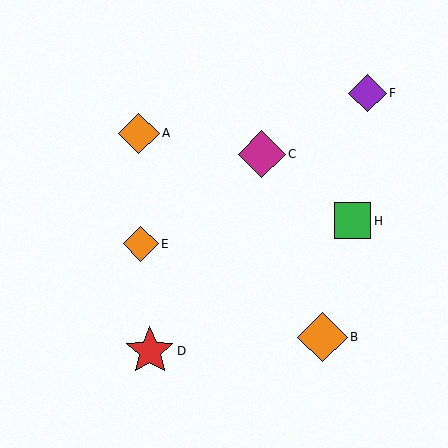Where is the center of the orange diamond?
The center of the orange diamond is at (139, 133).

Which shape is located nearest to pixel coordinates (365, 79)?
The purple diamond (labeled F) at (367, 93) is nearest to that location.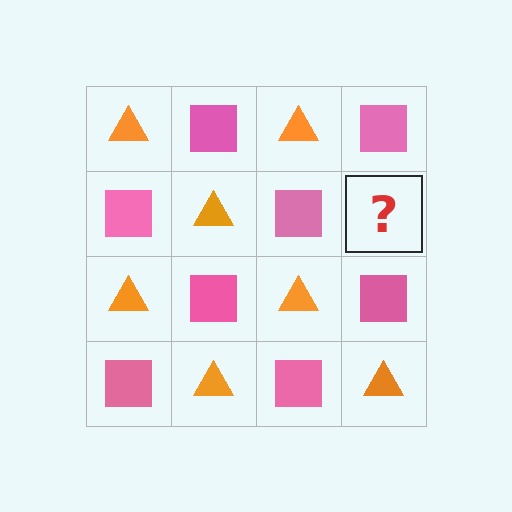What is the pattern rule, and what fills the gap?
The rule is that it alternates orange triangle and pink square in a checkerboard pattern. The gap should be filled with an orange triangle.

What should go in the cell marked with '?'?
The missing cell should contain an orange triangle.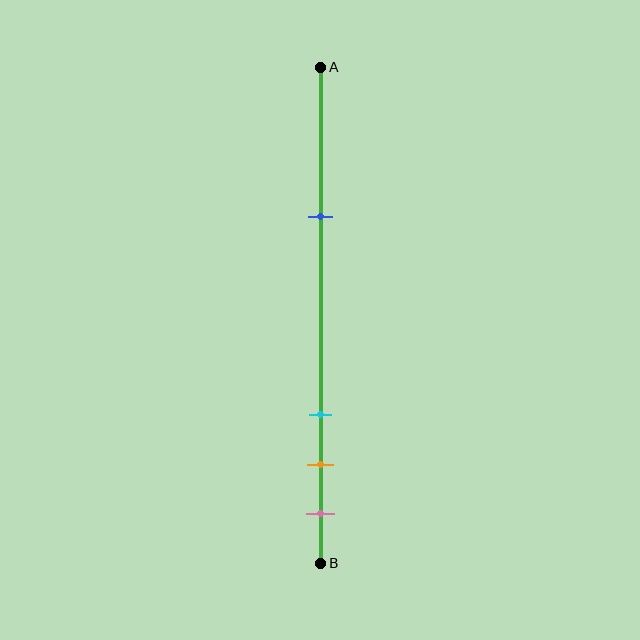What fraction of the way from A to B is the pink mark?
The pink mark is approximately 90% (0.9) of the way from A to B.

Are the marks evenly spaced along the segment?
No, the marks are not evenly spaced.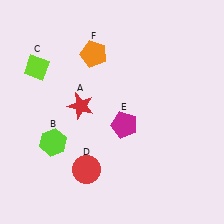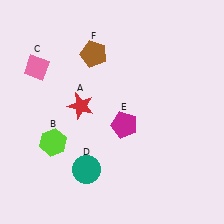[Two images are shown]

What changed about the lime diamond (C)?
In Image 1, C is lime. In Image 2, it changed to pink.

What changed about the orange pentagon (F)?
In Image 1, F is orange. In Image 2, it changed to brown.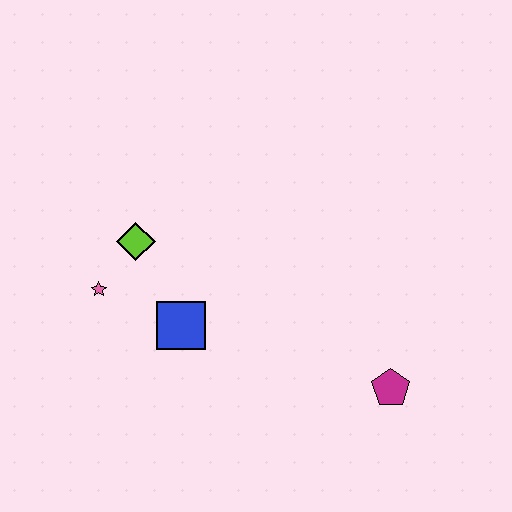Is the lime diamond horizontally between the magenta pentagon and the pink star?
Yes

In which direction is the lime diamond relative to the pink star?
The lime diamond is above the pink star.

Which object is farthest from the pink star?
The magenta pentagon is farthest from the pink star.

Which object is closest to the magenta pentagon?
The blue square is closest to the magenta pentagon.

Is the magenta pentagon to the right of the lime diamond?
Yes